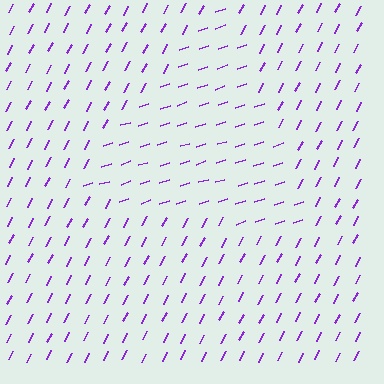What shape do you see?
I see a triangle.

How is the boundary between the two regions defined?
The boundary is defined purely by a change in line orientation (approximately 45 degrees difference). All lines are the same color and thickness.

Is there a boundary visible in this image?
Yes, there is a texture boundary formed by a change in line orientation.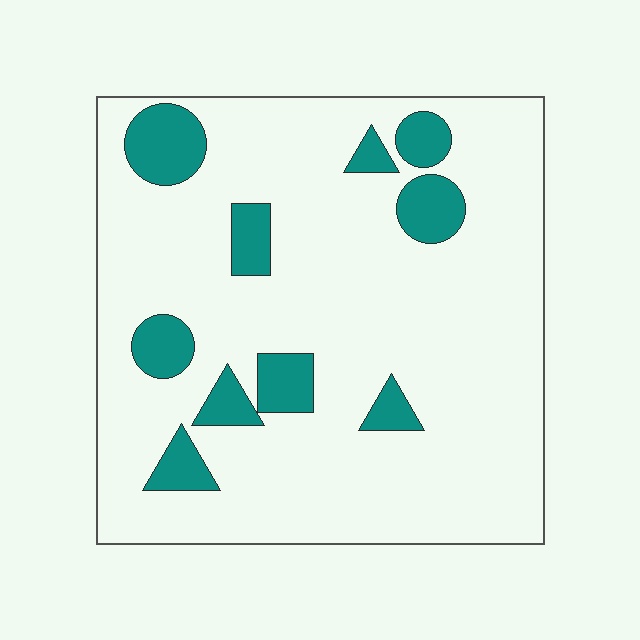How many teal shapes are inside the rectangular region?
10.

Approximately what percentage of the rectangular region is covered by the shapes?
Approximately 15%.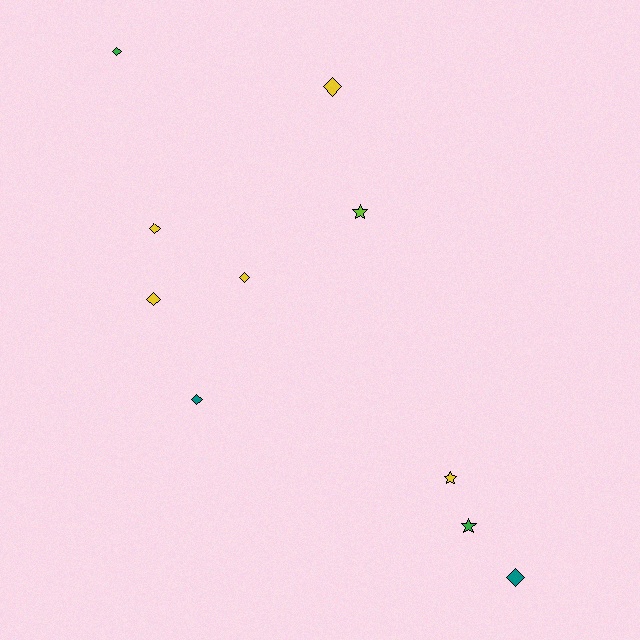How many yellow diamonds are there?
There are 4 yellow diamonds.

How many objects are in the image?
There are 10 objects.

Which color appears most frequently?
Yellow, with 5 objects.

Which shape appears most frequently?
Diamond, with 7 objects.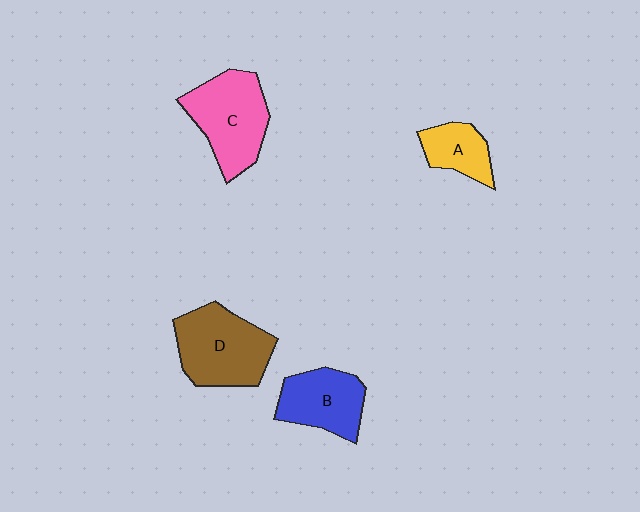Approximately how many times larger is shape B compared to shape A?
Approximately 1.5 times.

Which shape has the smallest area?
Shape A (yellow).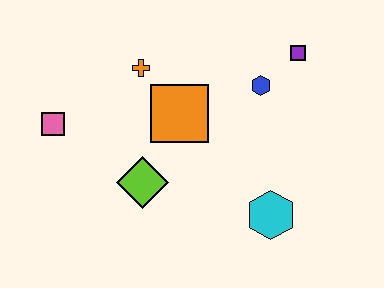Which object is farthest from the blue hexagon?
The pink square is farthest from the blue hexagon.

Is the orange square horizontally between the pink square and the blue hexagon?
Yes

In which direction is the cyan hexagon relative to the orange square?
The cyan hexagon is below the orange square.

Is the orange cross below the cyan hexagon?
No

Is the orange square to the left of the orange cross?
No